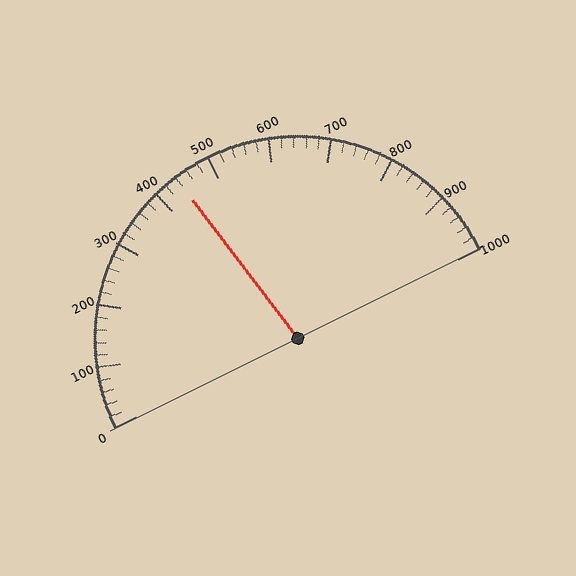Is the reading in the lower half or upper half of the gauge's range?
The reading is in the lower half of the range (0 to 1000).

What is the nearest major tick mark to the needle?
The nearest major tick mark is 400.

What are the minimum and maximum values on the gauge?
The gauge ranges from 0 to 1000.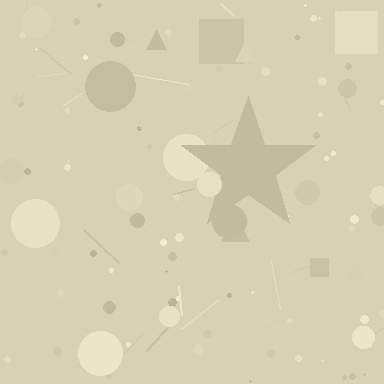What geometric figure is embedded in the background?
A star is embedded in the background.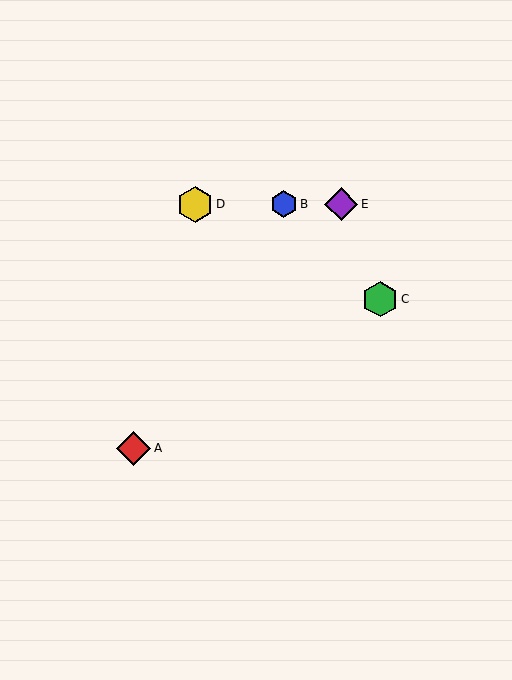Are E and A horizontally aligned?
No, E is at y≈204 and A is at y≈448.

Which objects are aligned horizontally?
Objects B, D, E are aligned horizontally.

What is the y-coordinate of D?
Object D is at y≈204.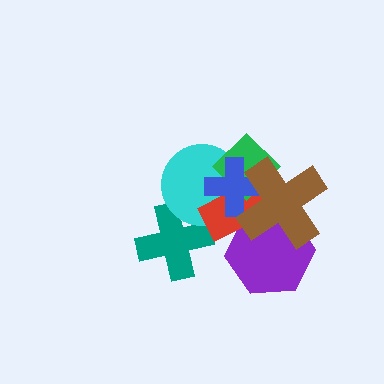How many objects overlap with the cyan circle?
4 objects overlap with the cyan circle.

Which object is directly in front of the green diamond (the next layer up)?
The blue cross is directly in front of the green diamond.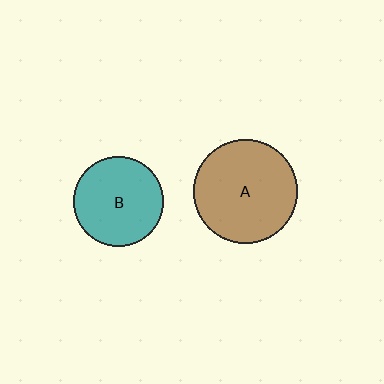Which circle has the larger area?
Circle A (brown).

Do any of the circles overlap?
No, none of the circles overlap.